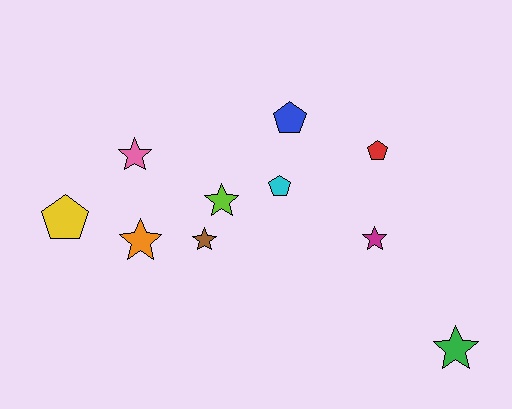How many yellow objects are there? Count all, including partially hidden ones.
There is 1 yellow object.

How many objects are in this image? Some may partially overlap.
There are 10 objects.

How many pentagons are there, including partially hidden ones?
There are 4 pentagons.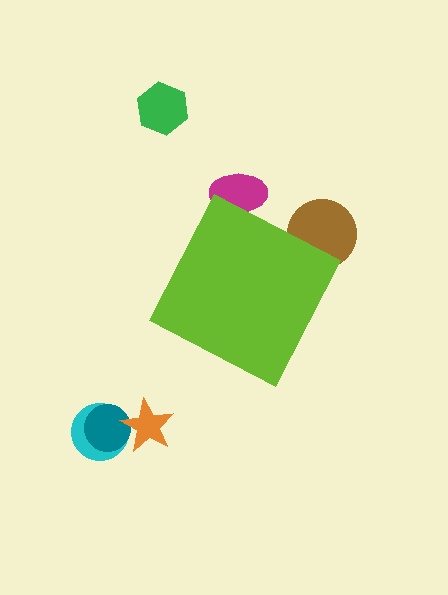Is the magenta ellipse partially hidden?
Yes, the magenta ellipse is partially hidden behind the lime diamond.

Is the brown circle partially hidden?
Yes, the brown circle is partially hidden behind the lime diamond.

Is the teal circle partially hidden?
No, the teal circle is fully visible.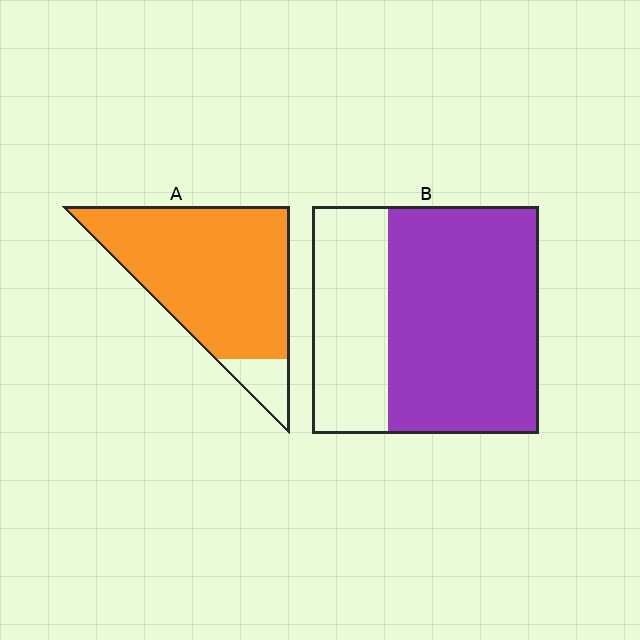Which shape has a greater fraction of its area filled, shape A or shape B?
Shape A.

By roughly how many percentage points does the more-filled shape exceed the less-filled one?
By roughly 25 percentage points (A over B).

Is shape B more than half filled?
Yes.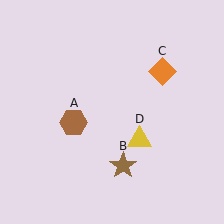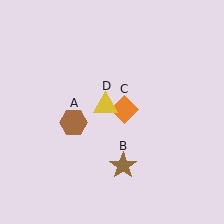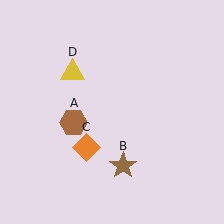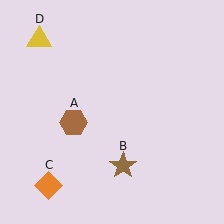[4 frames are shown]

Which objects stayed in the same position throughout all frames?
Brown hexagon (object A) and brown star (object B) remained stationary.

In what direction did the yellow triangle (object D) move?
The yellow triangle (object D) moved up and to the left.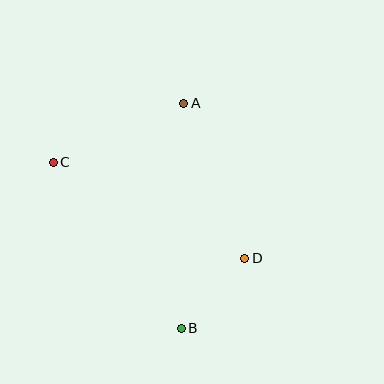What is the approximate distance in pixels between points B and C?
The distance between B and C is approximately 210 pixels.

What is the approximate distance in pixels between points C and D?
The distance between C and D is approximately 214 pixels.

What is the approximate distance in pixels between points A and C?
The distance between A and C is approximately 143 pixels.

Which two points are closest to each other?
Points B and D are closest to each other.